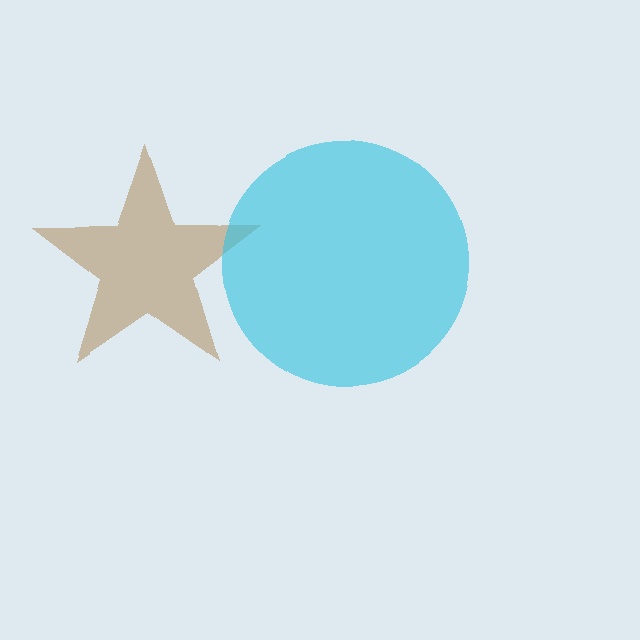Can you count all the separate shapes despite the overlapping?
Yes, there are 2 separate shapes.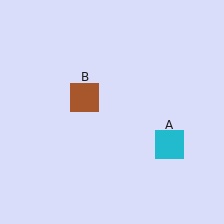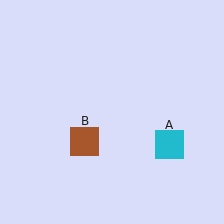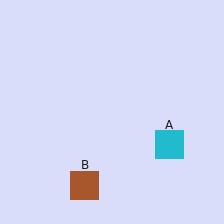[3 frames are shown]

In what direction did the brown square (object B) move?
The brown square (object B) moved down.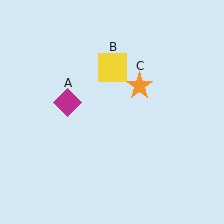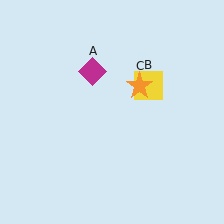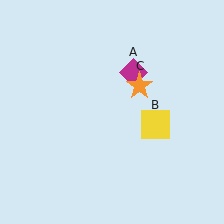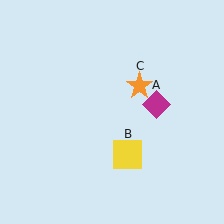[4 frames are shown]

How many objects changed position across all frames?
2 objects changed position: magenta diamond (object A), yellow square (object B).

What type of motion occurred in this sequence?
The magenta diamond (object A), yellow square (object B) rotated clockwise around the center of the scene.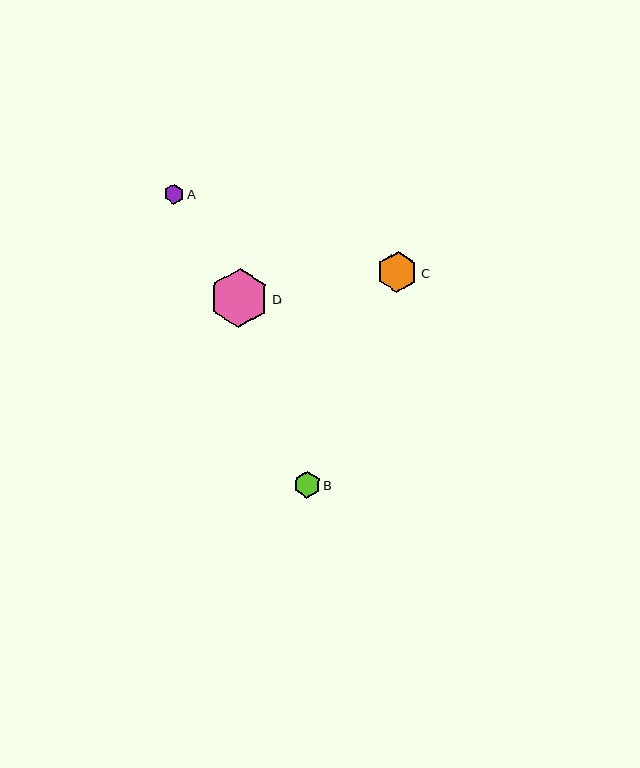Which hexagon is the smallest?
Hexagon A is the smallest with a size of approximately 20 pixels.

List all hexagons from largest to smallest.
From largest to smallest: D, C, B, A.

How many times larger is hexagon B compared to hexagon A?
Hexagon B is approximately 1.3 times the size of hexagon A.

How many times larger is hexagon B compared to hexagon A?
Hexagon B is approximately 1.3 times the size of hexagon A.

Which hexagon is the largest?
Hexagon D is the largest with a size of approximately 59 pixels.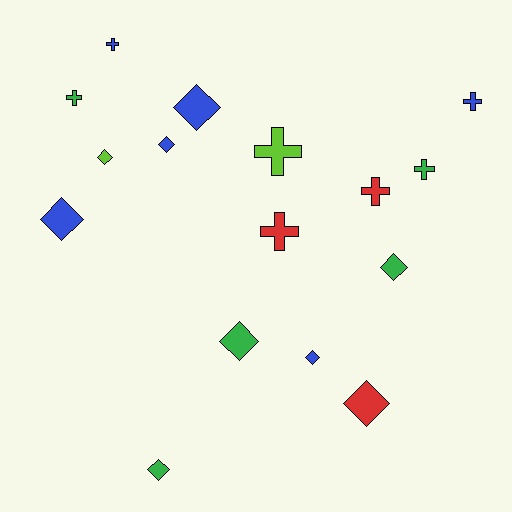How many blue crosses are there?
There are 2 blue crosses.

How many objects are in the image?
There are 16 objects.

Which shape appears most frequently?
Diamond, with 9 objects.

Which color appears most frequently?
Blue, with 6 objects.